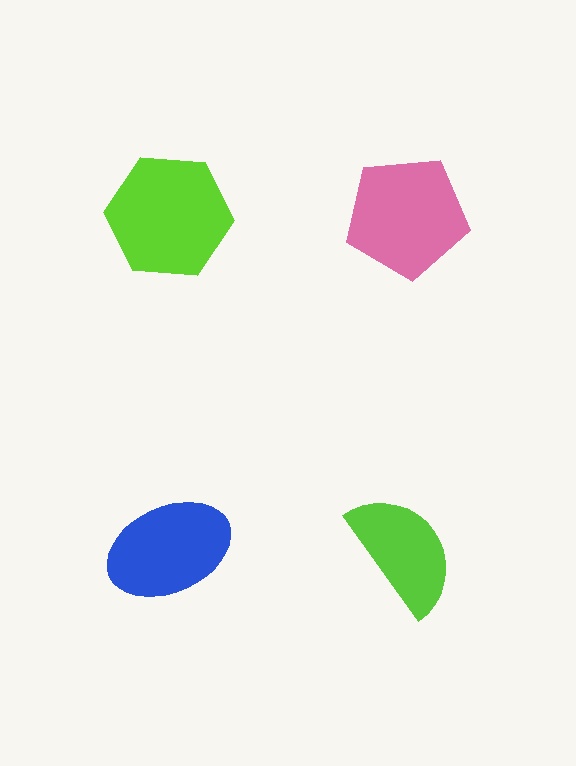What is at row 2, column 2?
A lime semicircle.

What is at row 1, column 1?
A lime hexagon.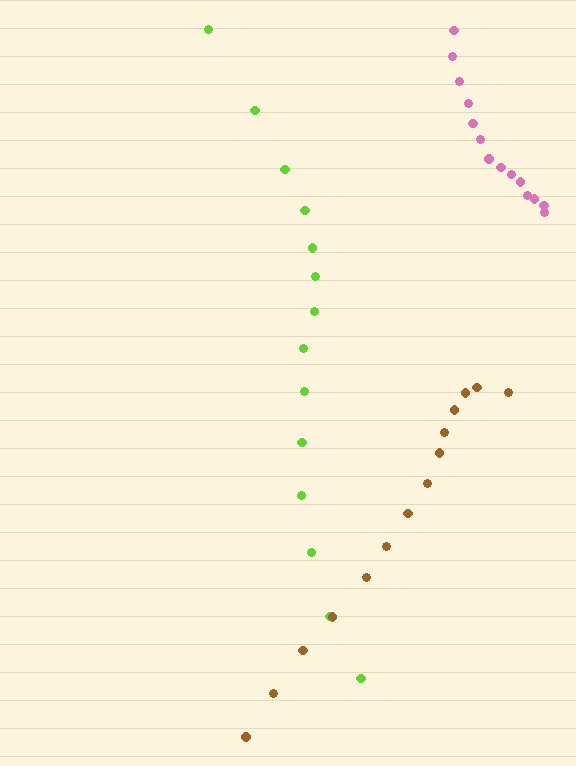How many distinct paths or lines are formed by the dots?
There are 3 distinct paths.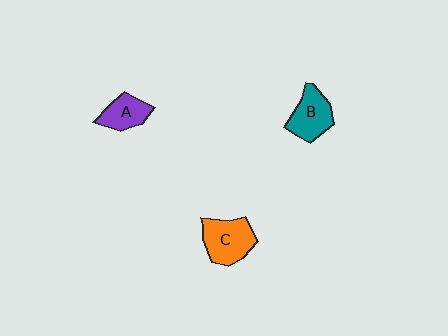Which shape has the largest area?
Shape C (orange).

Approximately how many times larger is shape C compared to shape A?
Approximately 1.5 times.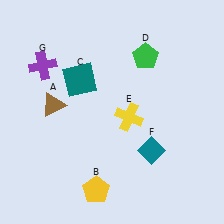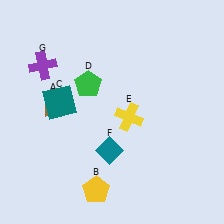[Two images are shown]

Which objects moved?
The objects that moved are: the teal square (C), the green pentagon (D), the teal diamond (F).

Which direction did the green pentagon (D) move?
The green pentagon (D) moved left.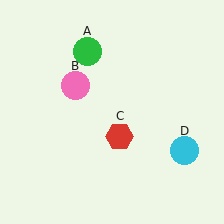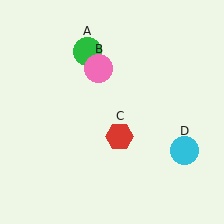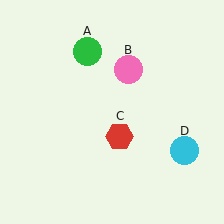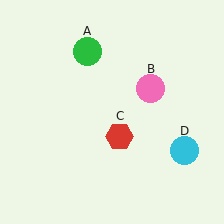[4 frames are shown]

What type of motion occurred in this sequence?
The pink circle (object B) rotated clockwise around the center of the scene.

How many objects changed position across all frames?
1 object changed position: pink circle (object B).